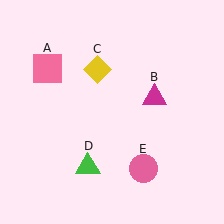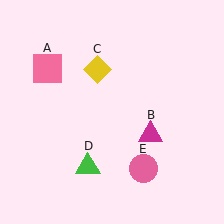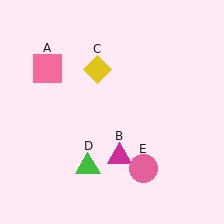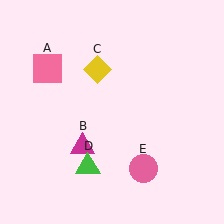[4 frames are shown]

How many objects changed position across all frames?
1 object changed position: magenta triangle (object B).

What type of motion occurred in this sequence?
The magenta triangle (object B) rotated clockwise around the center of the scene.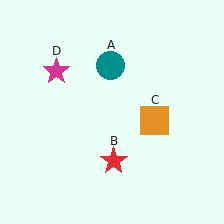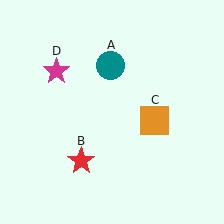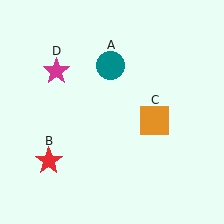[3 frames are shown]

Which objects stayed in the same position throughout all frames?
Teal circle (object A) and orange square (object C) and magenta star (object D) remained stationary.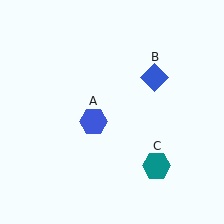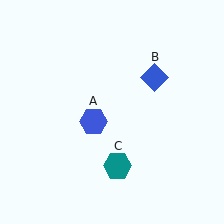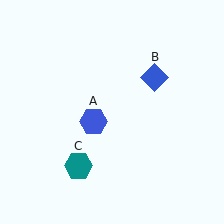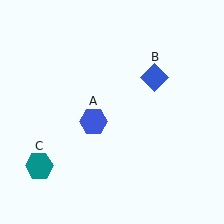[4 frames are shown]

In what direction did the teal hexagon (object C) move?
The teal hexagon (object C) moved left.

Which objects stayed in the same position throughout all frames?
Blue hexagon (object A) and blue diamond (object B) remained stationary.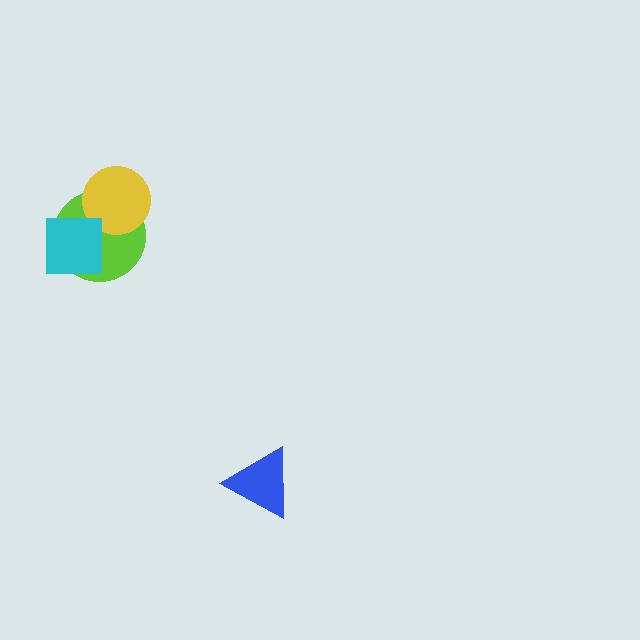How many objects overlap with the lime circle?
2 objects overlap with the lime circle.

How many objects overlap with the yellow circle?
1 object overlaps with the yellow circle.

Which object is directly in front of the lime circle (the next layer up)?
The yellow circle is directly in front of the lime circle.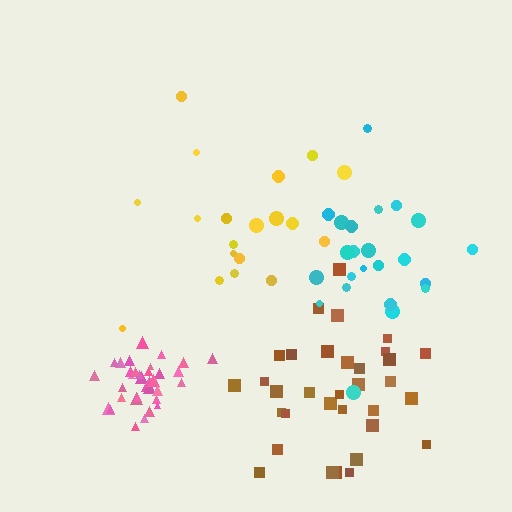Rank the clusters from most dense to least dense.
pink, brown, cyan, yellow.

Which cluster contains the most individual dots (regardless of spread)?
Pink (34).